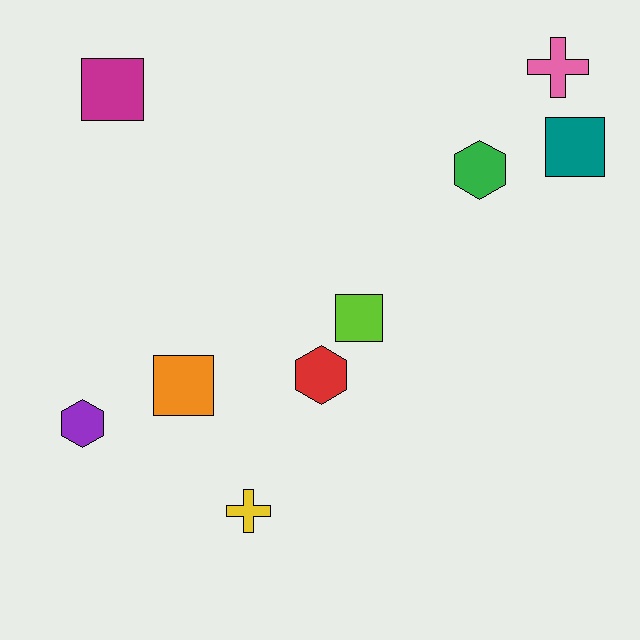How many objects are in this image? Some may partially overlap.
There are 9 objects.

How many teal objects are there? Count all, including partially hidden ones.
There is 1 teal object.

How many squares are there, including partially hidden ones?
There are 4 squares.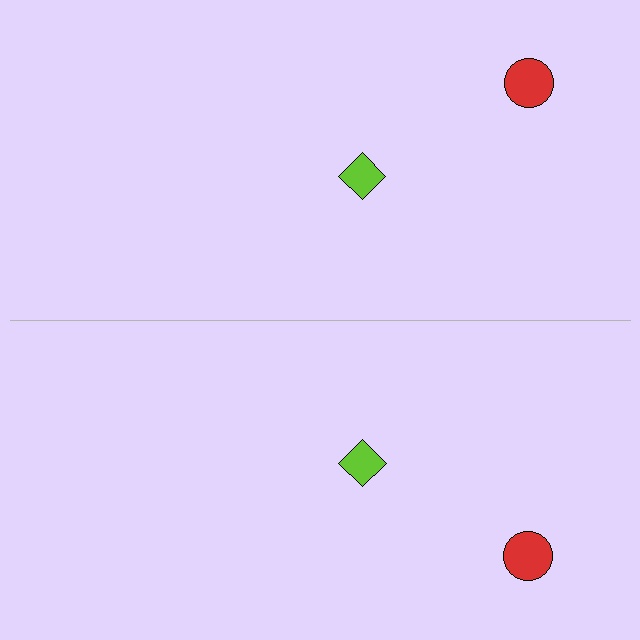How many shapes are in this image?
There are 4 shapes in this image.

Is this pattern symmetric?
Yes, this pattern has bilateral (reflection) symmetry.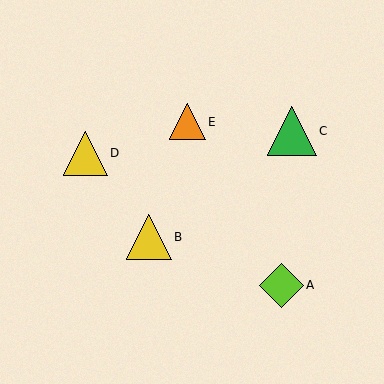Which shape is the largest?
The green triangle (labeled C) is the largest.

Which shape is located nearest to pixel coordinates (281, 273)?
The lime diamond (labeled A) at (281, 285) is nearest to that location.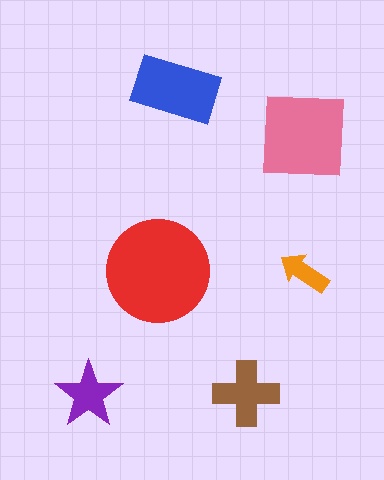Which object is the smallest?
The orange arrow.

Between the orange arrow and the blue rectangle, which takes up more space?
The blue rectangle.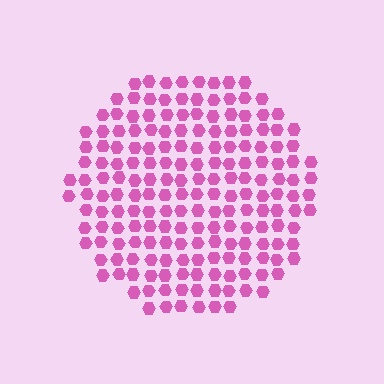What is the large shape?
The large shape is a circle.